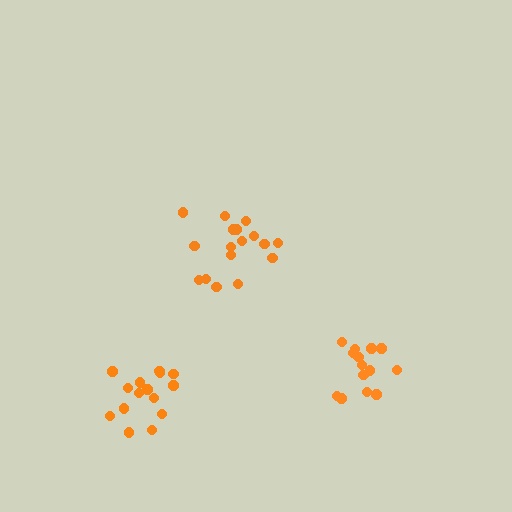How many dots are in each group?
Group 1: 17 dots, Group 2: 14 dots, Group 3: 15 dots (46 total).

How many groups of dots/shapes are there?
There are 3 groups.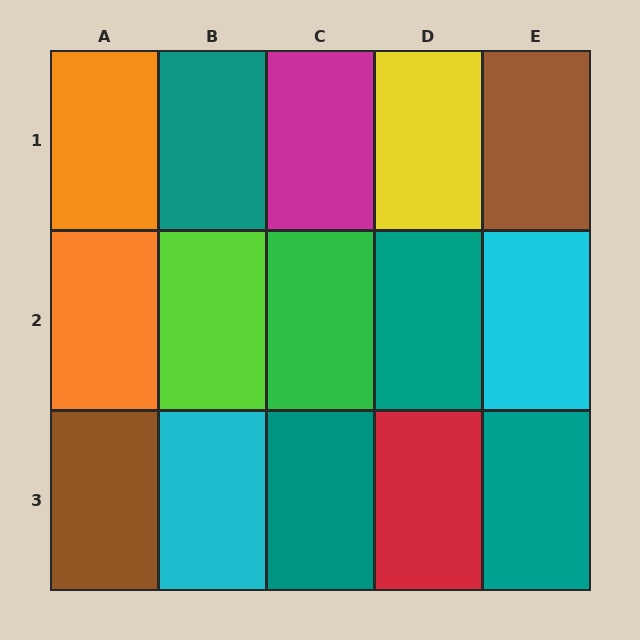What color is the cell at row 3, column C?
Teal.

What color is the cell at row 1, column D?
Yellow.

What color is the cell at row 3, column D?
Red.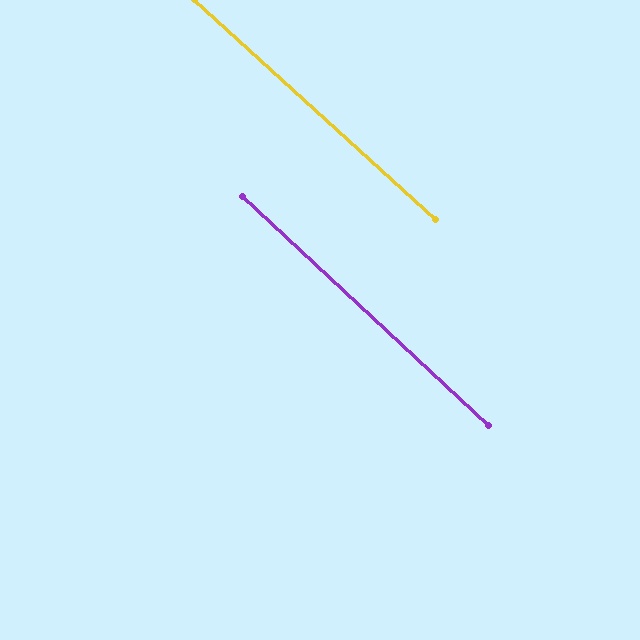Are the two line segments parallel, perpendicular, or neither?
Parallel — their directions differ by only 0.7°.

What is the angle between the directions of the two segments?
Approximately 1 degree.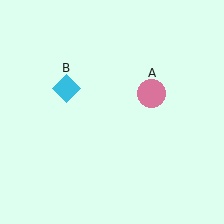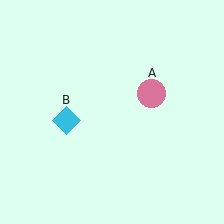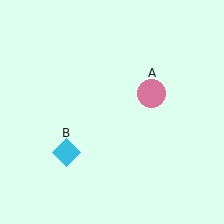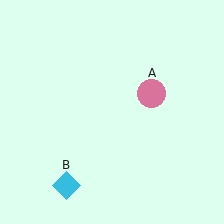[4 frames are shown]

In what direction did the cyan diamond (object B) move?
The cyan diamond (object B) moved down.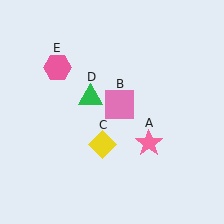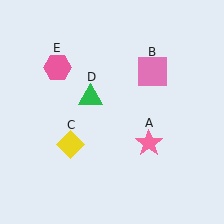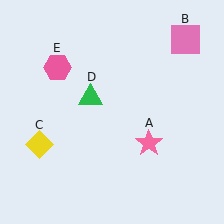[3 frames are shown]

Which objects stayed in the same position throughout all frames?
Pink star (object A) and green triangle (object D) and pink hexagon (object E) remained stationary.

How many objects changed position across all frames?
2 objects changed position: pink square (object B), yellow diamond (object C).